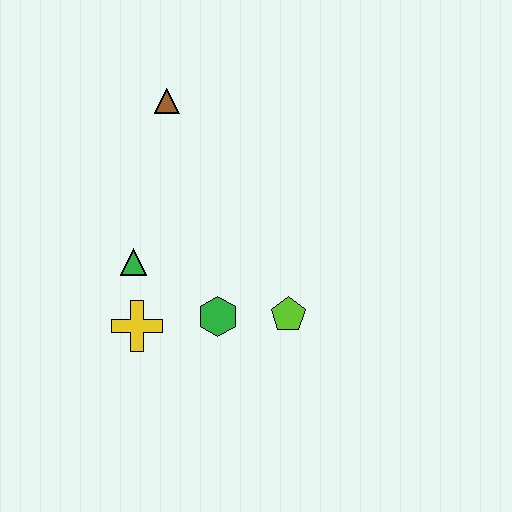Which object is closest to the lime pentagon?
The green hexagon is closest to the lime pentagon.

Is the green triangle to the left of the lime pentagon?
Yes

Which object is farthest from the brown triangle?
The lime pentagon is farthest from the brown triangle.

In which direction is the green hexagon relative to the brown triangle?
The green hexagon is below the brown triangle.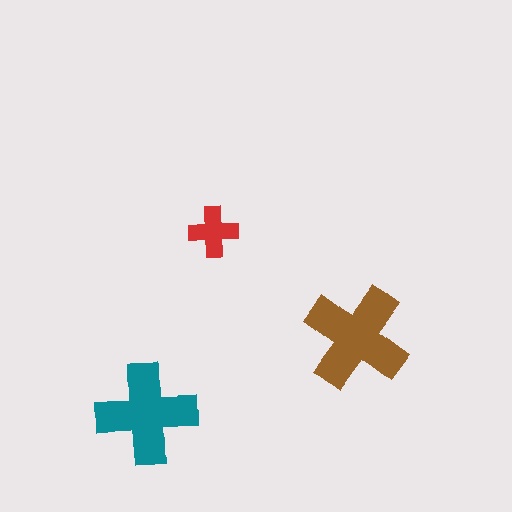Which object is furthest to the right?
The brown cross is rightmost.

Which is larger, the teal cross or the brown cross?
The brown one.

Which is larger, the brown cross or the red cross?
The brown one.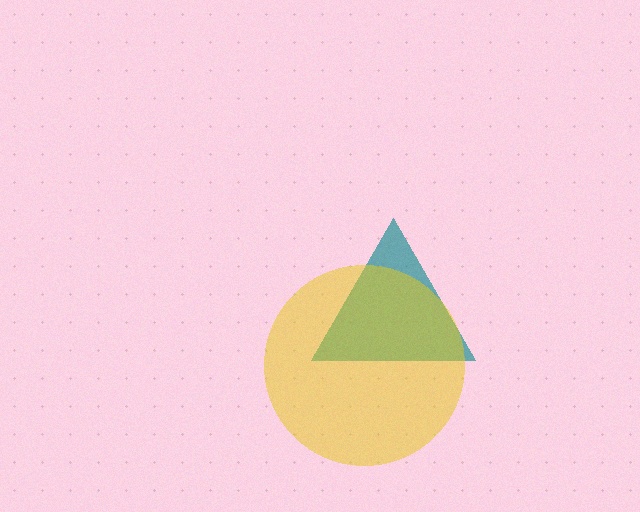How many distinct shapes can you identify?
There are 2 distinct shapes: a teal triangle, a yellow circle.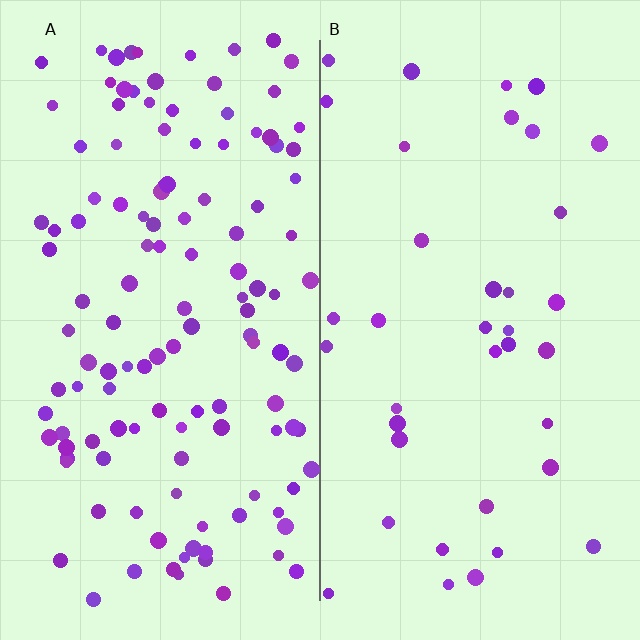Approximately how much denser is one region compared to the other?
Approximately 3.4× — region A over region B.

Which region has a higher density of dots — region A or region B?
A (the left).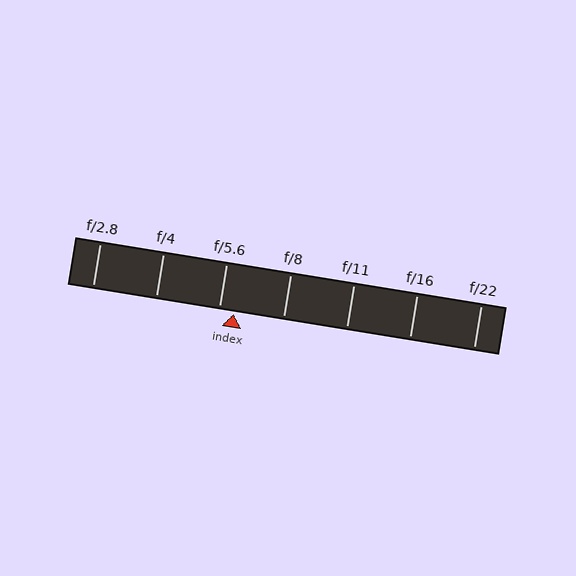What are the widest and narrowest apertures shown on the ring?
The widest aperture shown is f/2.8 and the narrowest is f/22.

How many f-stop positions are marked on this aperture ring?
There are 7 f-stop positions marked.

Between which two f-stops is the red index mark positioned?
The index mark is between f/5.6 and f/8.